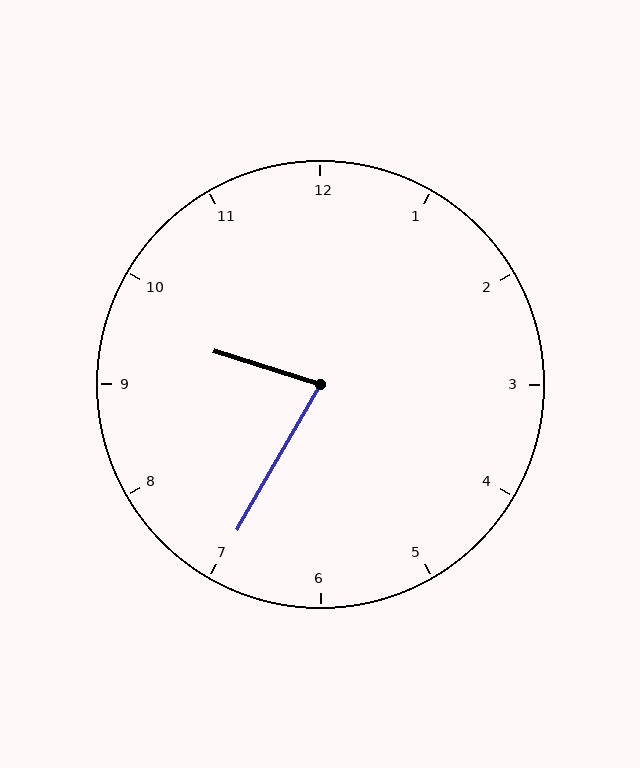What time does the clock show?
9:35.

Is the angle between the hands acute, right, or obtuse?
It is acute.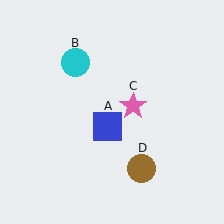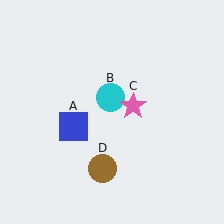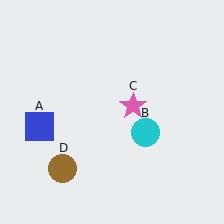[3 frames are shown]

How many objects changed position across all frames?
3 objects changed position: blue square (object A), cyan circle (object B), brown circle (object D).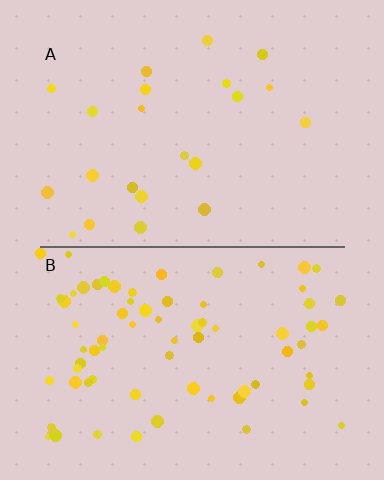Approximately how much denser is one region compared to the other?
Approximately 3.2× — region B over region A.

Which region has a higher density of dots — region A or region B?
B (the bottom).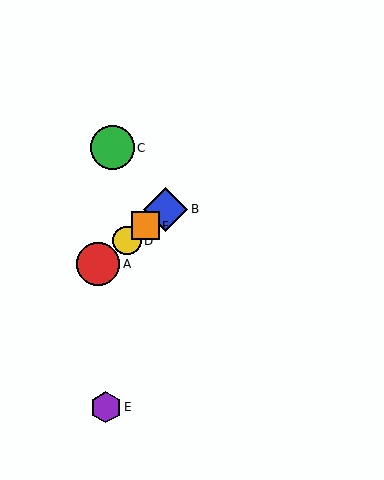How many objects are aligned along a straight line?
4 objects (A, B, D, F) are aligned along a straight line.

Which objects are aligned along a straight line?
Objects A, B, D, F are aligned along a straight line.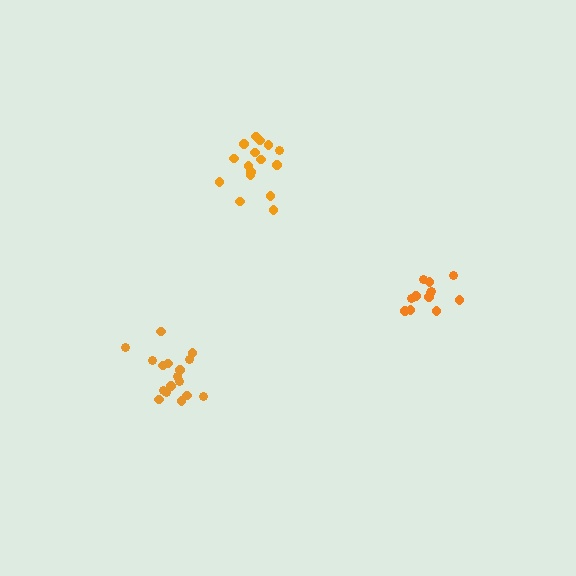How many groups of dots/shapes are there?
There are 3 groups.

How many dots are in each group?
Group 1: 16 dots, Group 2: 12 dots, Group 3: 17 dots (45 total).